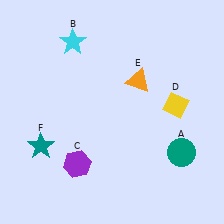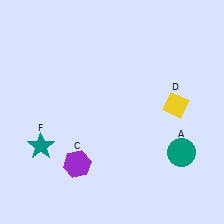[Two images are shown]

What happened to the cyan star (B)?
The cyan star (B) was removed in Image 2. It was in the top-left area of Image 1.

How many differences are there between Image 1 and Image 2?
There are 2 differences between the two images.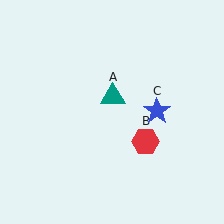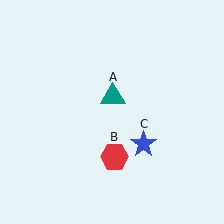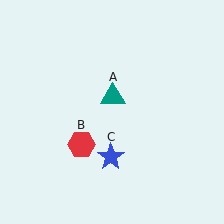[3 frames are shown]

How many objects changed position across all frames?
2 objects changed position: red hexagon (object B), blue star (object C).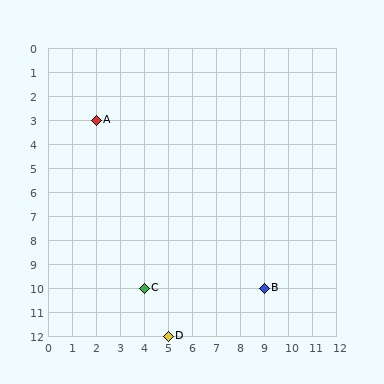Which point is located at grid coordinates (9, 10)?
Point B is at (9, 10).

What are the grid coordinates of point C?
Point C is at grid coordinates (4, 10).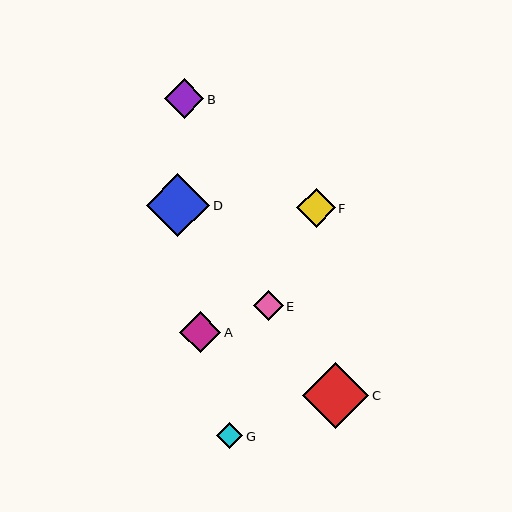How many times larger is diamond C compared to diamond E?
Diamond C is approximately 2.2 times the size of diamond E.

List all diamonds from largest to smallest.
From largest to smallest: C, D, A, B, F, E, G.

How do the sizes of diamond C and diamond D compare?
Diamond C and diamond D are approximately the same size.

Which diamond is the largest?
Diamond C is the largest with a size of approximately 66 pixels.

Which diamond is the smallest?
Diamond G is the smallest with a size of approximately 26 pixels.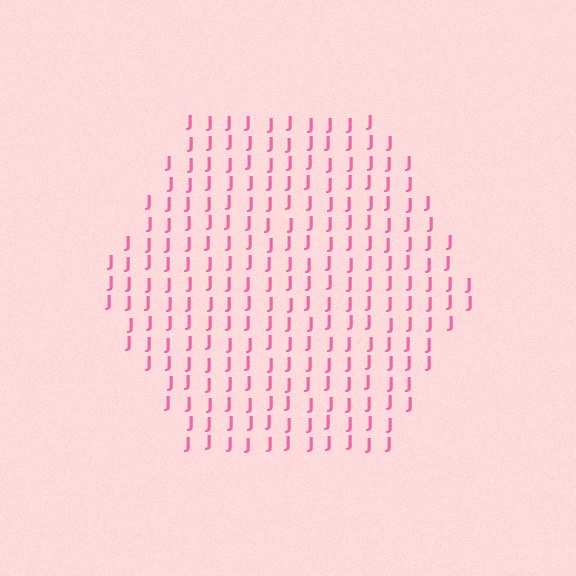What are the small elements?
The small elements are letter J's.